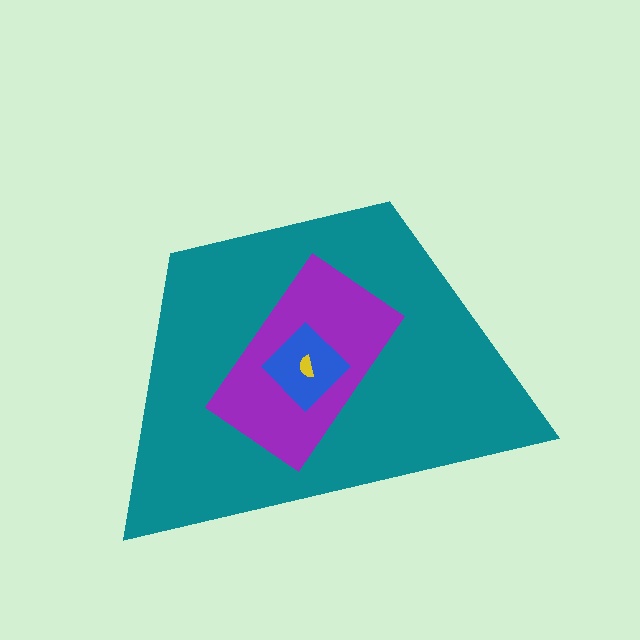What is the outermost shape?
The teal trapezoid.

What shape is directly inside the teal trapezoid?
The purple rectangle.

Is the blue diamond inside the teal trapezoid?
Yes.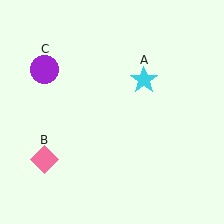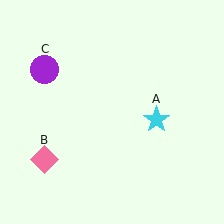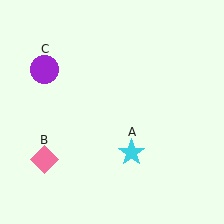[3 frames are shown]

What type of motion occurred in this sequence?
The cyan star (object A) rotated clockwise around the center of the scene.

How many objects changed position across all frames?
1 object changed position: cyan star (object A).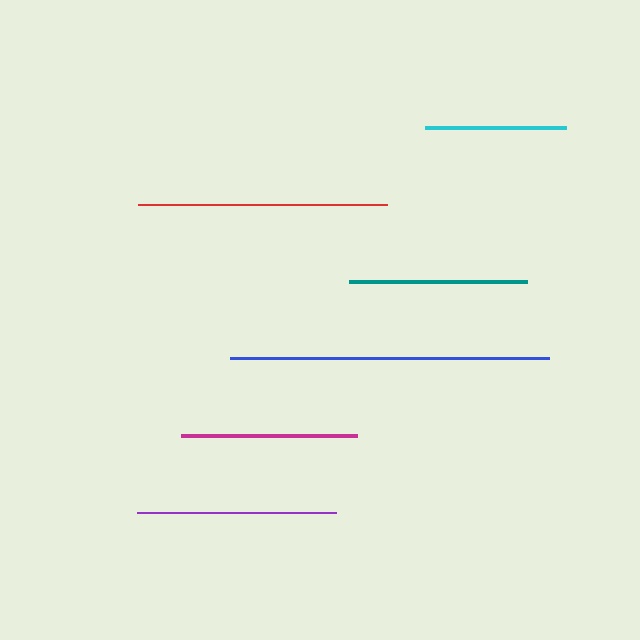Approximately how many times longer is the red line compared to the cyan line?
The red line is approximately 1.8 times the length of the cyan line.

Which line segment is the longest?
The blue line is the longest at approximately 318 pixels.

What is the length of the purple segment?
The purple segment is approximately 199 pixels long.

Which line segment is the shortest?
The cyan line is the shortest at approximately 141 pixels.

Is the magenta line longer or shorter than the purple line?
The purple line is longer than the magenta line.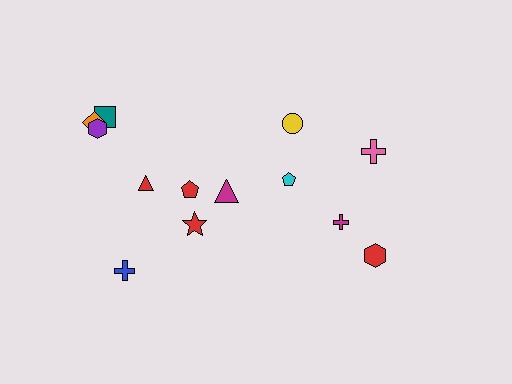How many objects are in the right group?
There are 5 objects.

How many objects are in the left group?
There are 8 objects.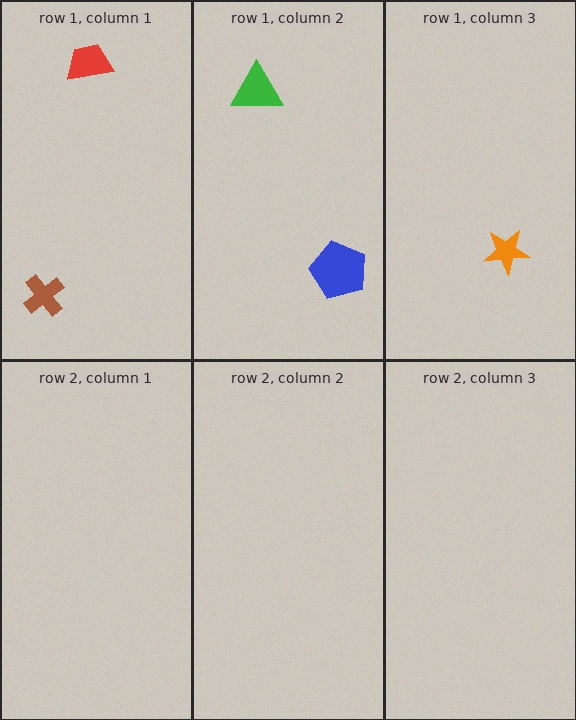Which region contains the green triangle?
The row 1, column 2 region.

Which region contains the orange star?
The row 1, column 3 region.